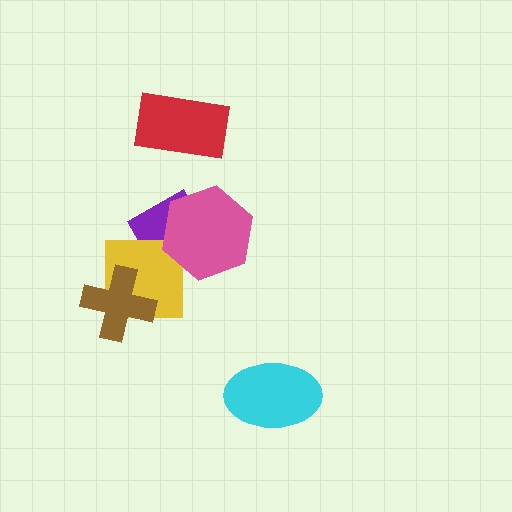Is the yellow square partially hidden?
Yes, it is partially covered by another shape.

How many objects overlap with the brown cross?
1 object overlaps with the brown cross.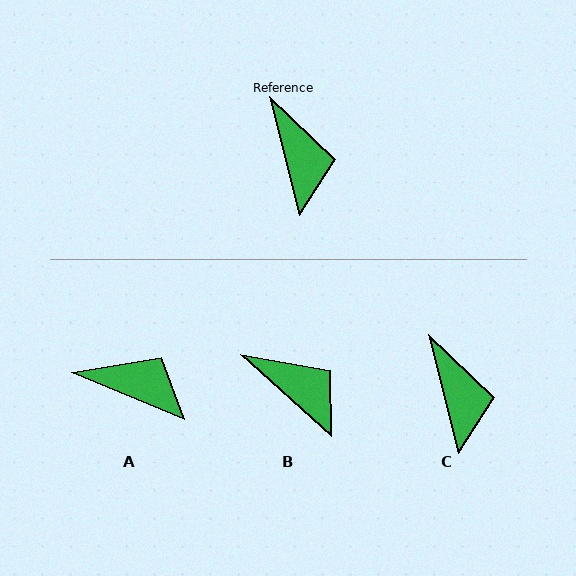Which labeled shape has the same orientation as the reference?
C.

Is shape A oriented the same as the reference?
No, it is off by about 53 degrees.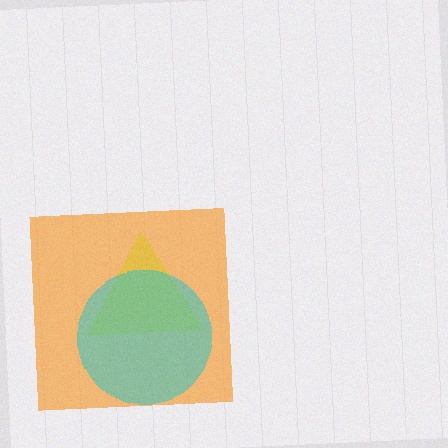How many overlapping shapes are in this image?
There are 3 overlapping shapes in the image.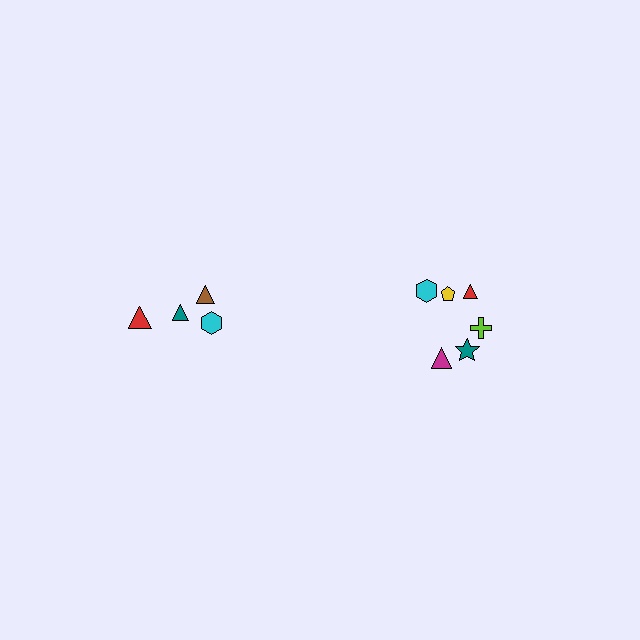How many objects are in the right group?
There are 6 objects.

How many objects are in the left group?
There are 4 objects.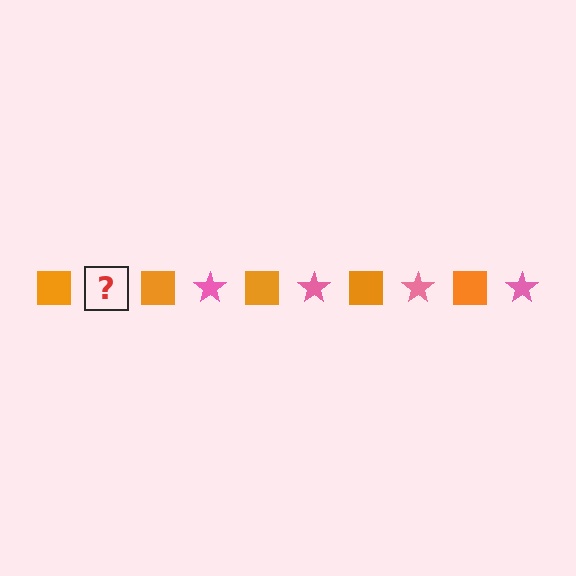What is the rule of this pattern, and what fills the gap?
The rule is that the pattern alternates between orange square and pink star. The gap should be filled with a pink star.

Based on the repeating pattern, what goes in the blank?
The blank should be a pink star.